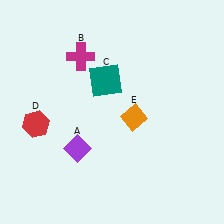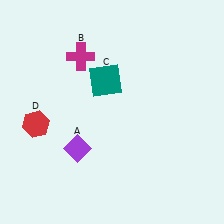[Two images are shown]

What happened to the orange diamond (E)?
The orange diamond (E) was removed in Image 2. It was in the bottom-right area of Image 1.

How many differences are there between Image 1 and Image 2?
There is 1 difference between the two images.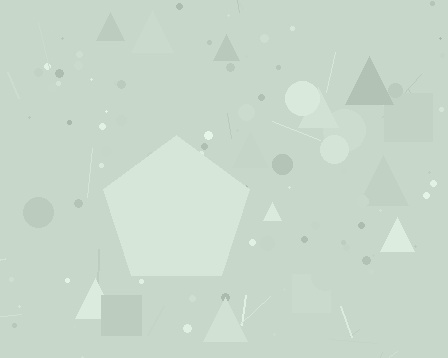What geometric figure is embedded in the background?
A pentagon is embedded in the background.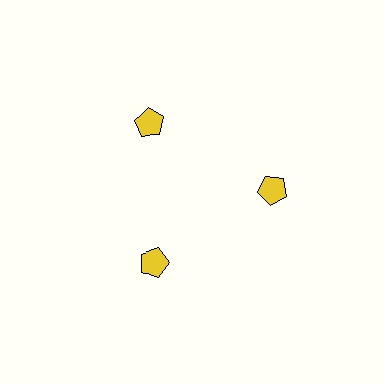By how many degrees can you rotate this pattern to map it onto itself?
The pattern maps onto itself every 120 degrees of rotation.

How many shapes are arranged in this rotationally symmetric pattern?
There are 3 shapes, arranged in 3 groups of 1.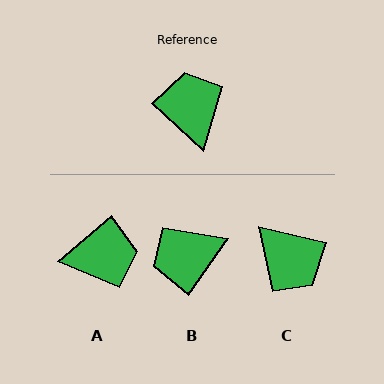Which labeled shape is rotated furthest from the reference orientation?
C, about 151 degrees away.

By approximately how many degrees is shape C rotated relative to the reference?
Approximately 151 degrees clockwise.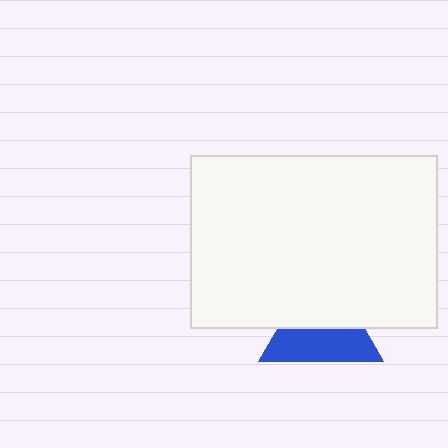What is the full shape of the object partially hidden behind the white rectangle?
The partially hidden object is a blue triangle.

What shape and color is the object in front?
The object in front is a white rectangle.